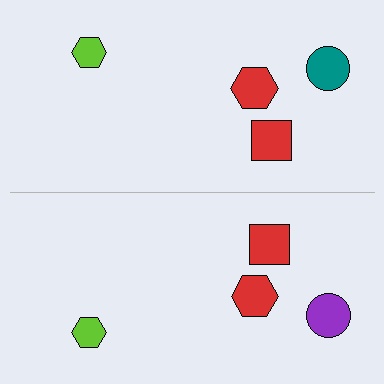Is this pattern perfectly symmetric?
No, the pattern is not perfectly symmetric. The purple circle on the bottom side breaks the symmetry — its mirror counterpart is teal.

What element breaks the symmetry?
The purple circle on the bottom side breaks the symmetry — its mirror counterpart is teal.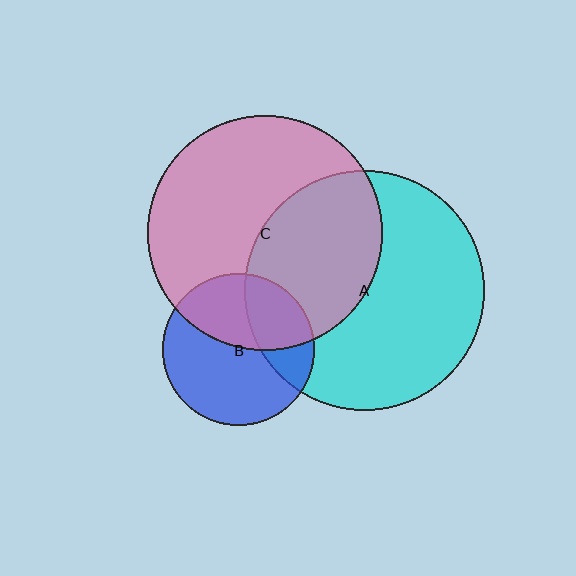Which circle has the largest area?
Circle A (cyan).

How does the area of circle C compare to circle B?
Approximately 2.4 times.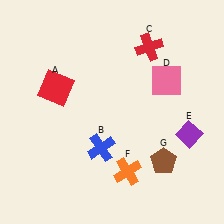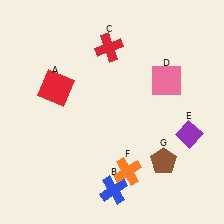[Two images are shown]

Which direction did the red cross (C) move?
The red cross (C) moved left.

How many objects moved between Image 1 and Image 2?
2 objects moved between the two images.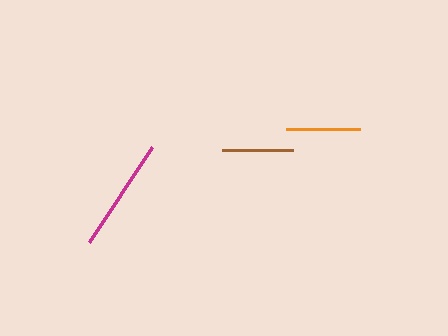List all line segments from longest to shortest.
From longest to shortest: magenta, orange, brown.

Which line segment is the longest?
The magenta line is the longest at approximately 113 pixels.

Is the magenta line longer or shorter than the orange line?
The magenta line is longer than the orange line.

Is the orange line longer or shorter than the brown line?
The orange line is longer than the brown line.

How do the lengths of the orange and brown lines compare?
The orange and brown lines are approximately the same length.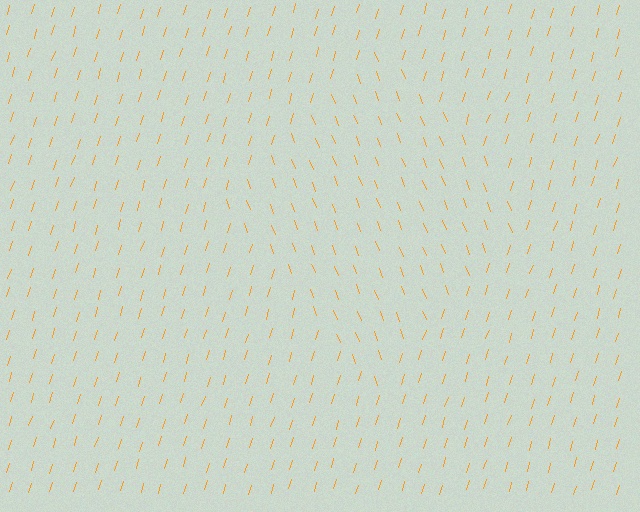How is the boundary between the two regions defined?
The boundary is defined purely by a change in line orientation (approximately 39 degrees difference). All lines are the same color and thickness.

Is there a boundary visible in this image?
Yes, there is a texture boundary formed by a change in line orientation.